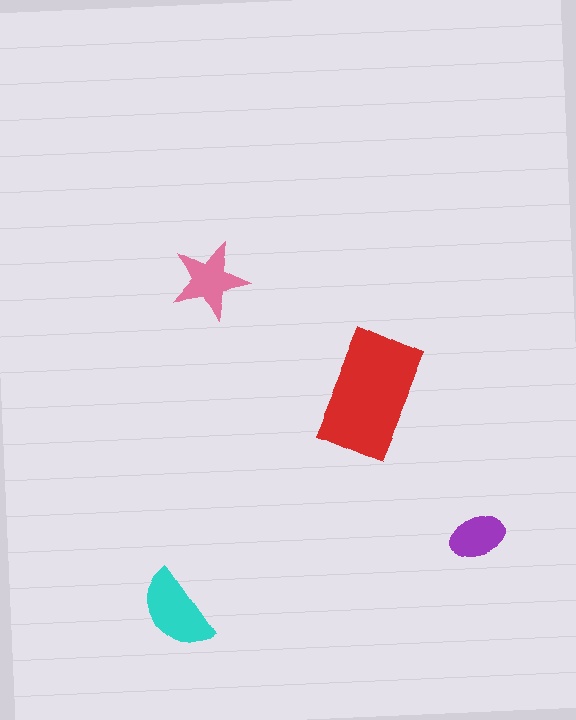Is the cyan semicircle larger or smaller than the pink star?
Larger.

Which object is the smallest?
The purple ellipse.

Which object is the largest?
The red rectangle.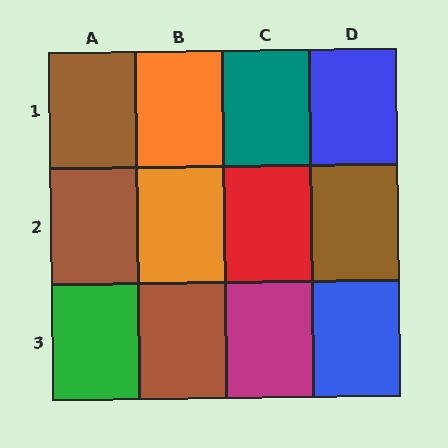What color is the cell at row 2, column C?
Red.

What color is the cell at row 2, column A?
Brown.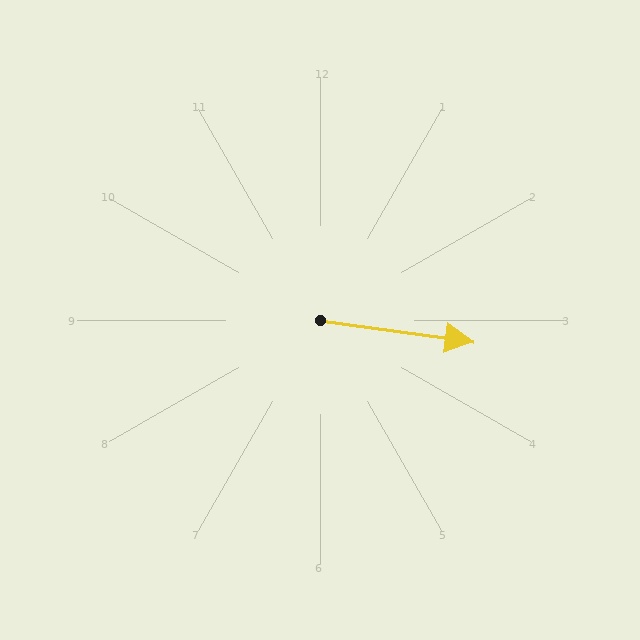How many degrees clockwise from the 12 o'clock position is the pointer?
Approximately 98 degrees.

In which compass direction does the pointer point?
East.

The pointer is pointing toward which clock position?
Roughly 3 o'clock.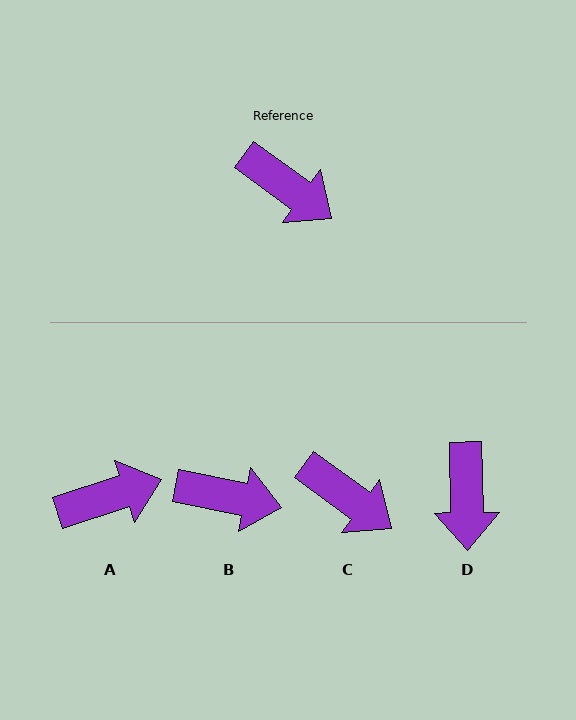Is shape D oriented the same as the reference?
No, it is off by about 53 degrees.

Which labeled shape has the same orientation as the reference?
C.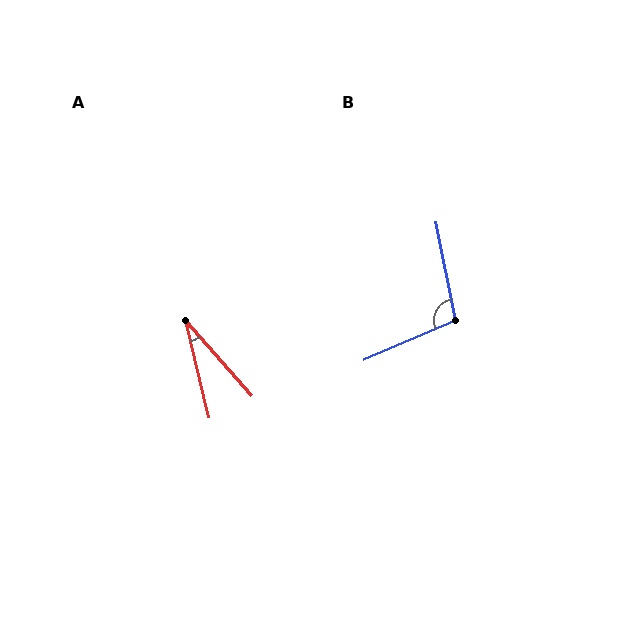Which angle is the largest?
B, at approximately 102 degrees.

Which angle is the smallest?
A, at approximately 28 degrees.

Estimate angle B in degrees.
Approximately 102 degrees.